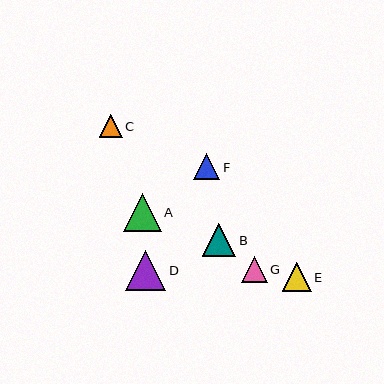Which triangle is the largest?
Triangle D is the largest with a size of approximately 40 pixels.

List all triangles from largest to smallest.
From largest to smallest: D, A, B, E, F, G, C.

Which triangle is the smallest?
Triangle C is the smallest with a size of approximately 23 pixels.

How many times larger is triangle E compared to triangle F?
Triangle E is approximately 1.1 times the size of triangle F.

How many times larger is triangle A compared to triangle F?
Triangle A is approximately 1.5 times the size of triangle F.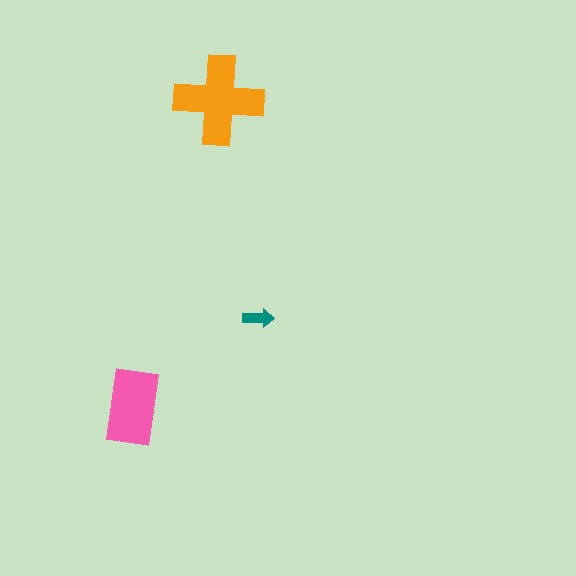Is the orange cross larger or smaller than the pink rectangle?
Larger.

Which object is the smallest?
The teal arrow.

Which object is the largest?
The orange cross.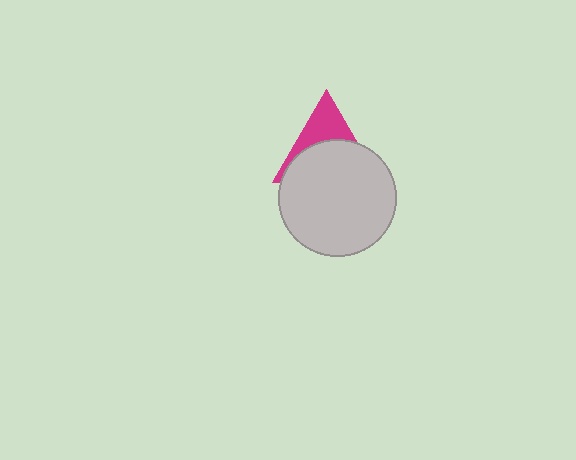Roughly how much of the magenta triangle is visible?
A small part of it is visible (roughly 38%).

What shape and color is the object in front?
The object in front is a light gray circle.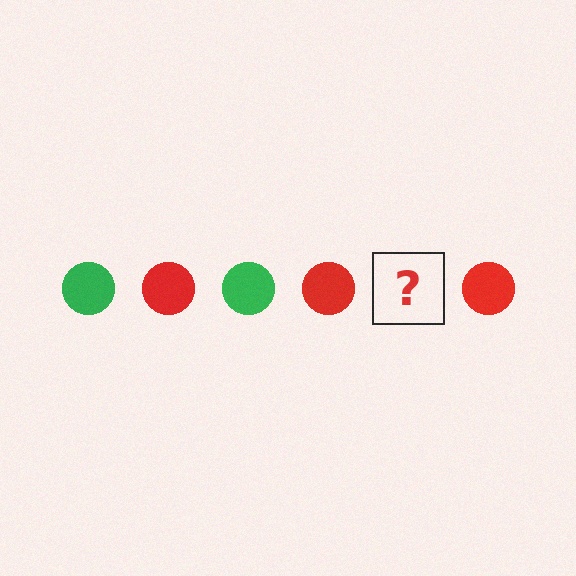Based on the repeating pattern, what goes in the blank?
The blank should be a green circle.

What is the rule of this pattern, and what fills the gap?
The rule is that the pattern cycles through green, red circles. The gap should be filled with a green circle.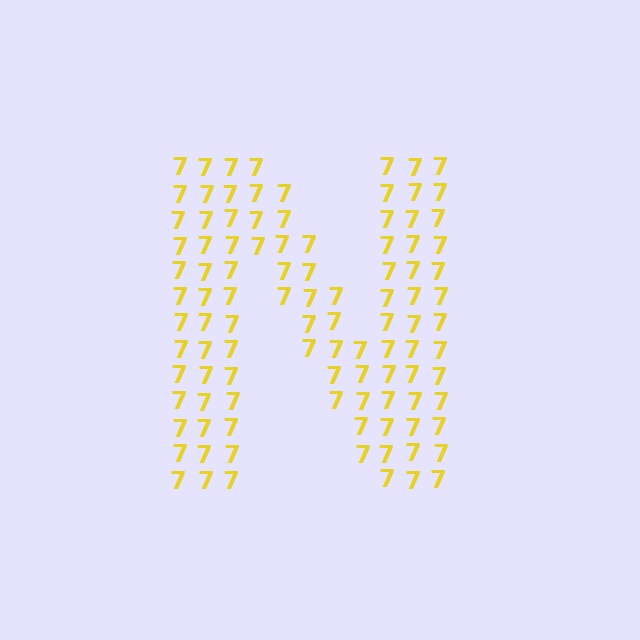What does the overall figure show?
The overall figure shows the letter N.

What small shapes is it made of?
It is made of small digit 7's.